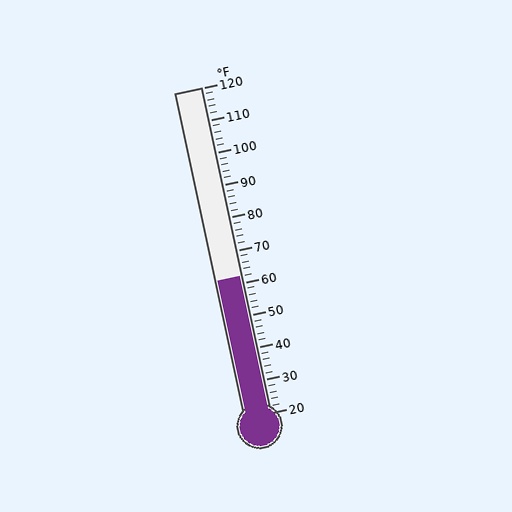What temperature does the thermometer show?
The thermometer shows approximately 62°F.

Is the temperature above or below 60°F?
The temperature is above 60°F.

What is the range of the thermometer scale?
The thermometer scale ranges from 20°F to 120°F.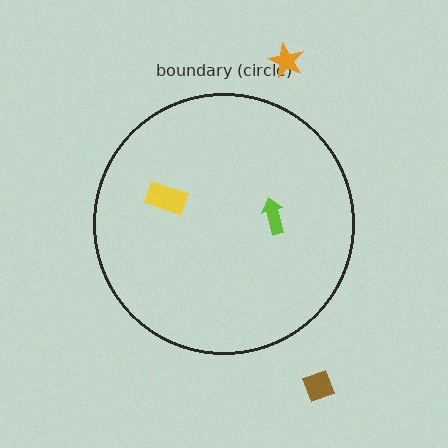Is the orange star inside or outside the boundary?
Outside.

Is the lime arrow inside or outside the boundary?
Inside.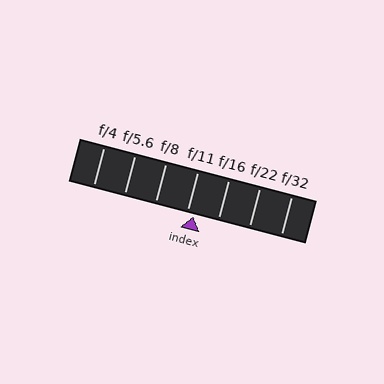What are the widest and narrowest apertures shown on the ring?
The widest aperture shown is f/4 and the narrowest is f/32.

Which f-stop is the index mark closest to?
The index mark is closest to f/11.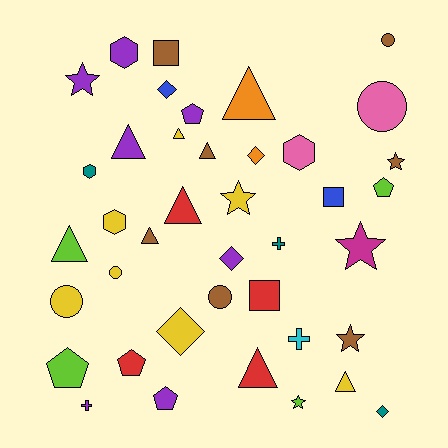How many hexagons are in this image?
There are 4 hexagons.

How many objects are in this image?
There are 40 objects.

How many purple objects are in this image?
There are 7 purple objects.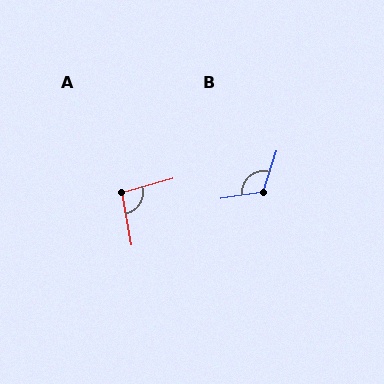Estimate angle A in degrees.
Approximately 96 degrees.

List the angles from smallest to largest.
A (96°), B (116°).